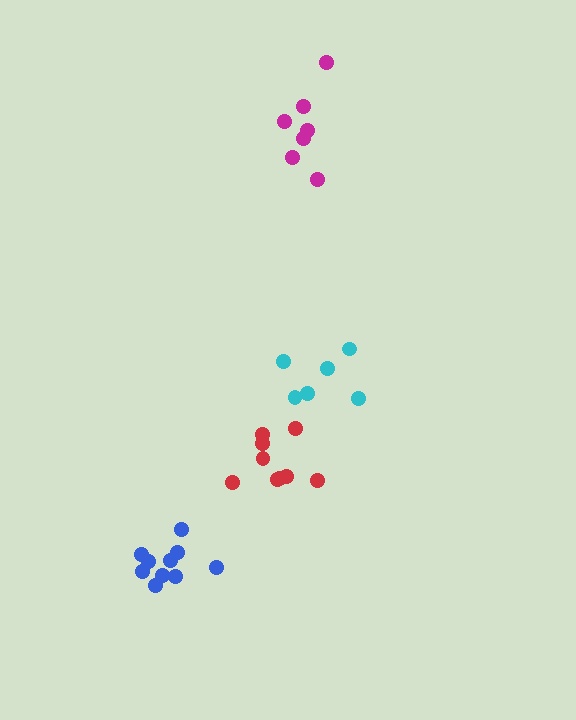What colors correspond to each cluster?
The clusters are colored: magenta, blue, cyan, red.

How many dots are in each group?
Group 1: 7 dots, Group 2: 10 dots, Group 3: 6 dots, Group 4: 9 dots (32 total).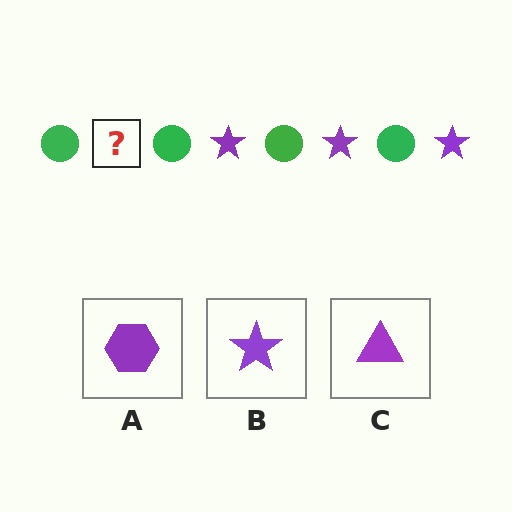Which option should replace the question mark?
Option B.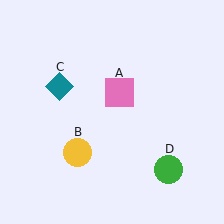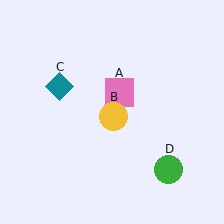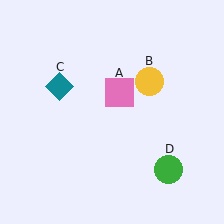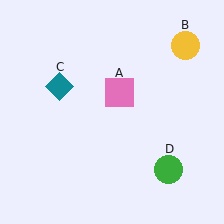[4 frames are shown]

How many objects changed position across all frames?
1 object changed position: yellow circle (object B).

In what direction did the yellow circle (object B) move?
The yellow circle (object B) moved up and to the right.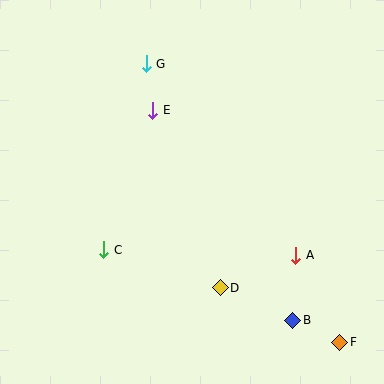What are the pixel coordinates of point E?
Point E is at (153, 110).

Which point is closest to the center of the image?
Point E at (153, 110) is closest to the center.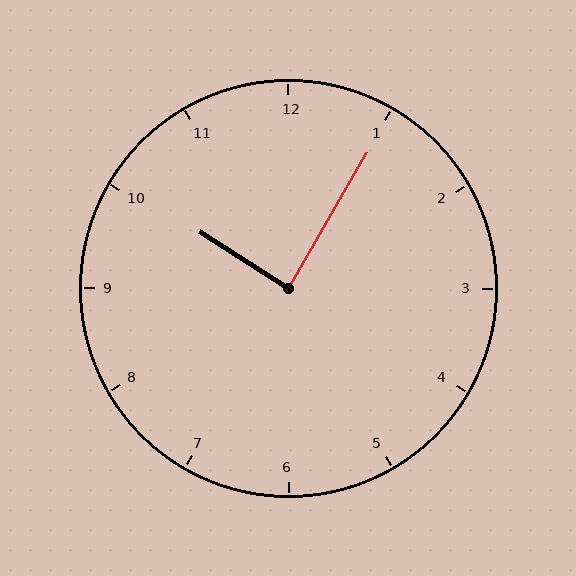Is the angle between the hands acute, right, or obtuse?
It is right.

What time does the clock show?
10:05.